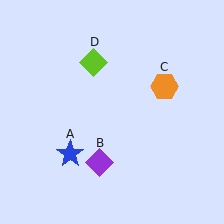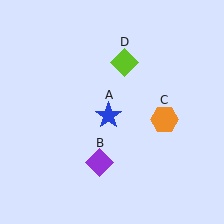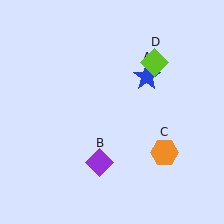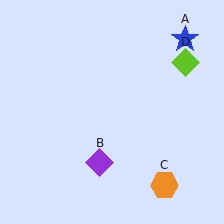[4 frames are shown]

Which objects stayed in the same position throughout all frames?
Purple diamond (object B) remained stationary.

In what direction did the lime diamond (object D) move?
The lime diamond (object D) moved right.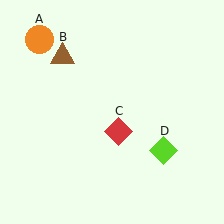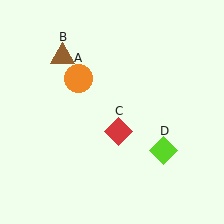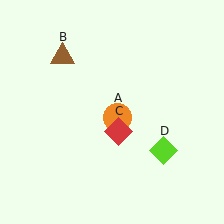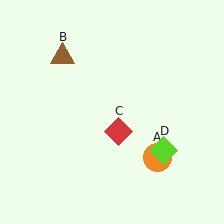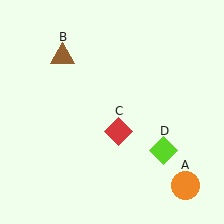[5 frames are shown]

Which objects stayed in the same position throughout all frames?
Brown triangle (object B) and red diamond (object C) and lime diamond (object D) remained stationary.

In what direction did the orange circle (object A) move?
The orange circle (object A) moved down and to the right.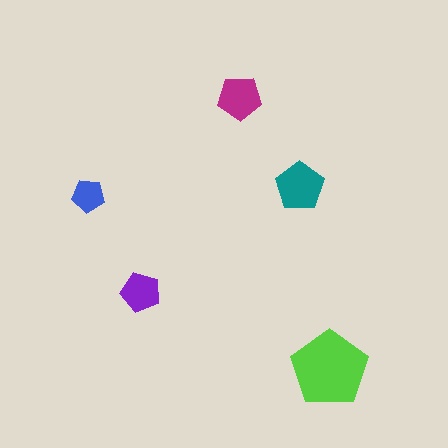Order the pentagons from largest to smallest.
the lime one, the teal one, the magenta one, the purple one, the blue one.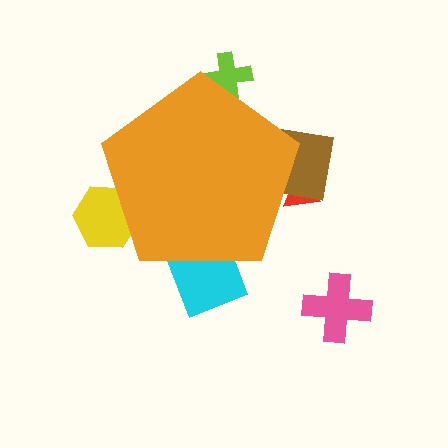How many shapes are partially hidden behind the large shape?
5 shapes are partially hidden.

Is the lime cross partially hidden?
Yes, the lime cross is partially hidden behind the orange pentagon.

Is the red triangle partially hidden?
Yes, the red triangle is partially hidden behind the orange pentagon.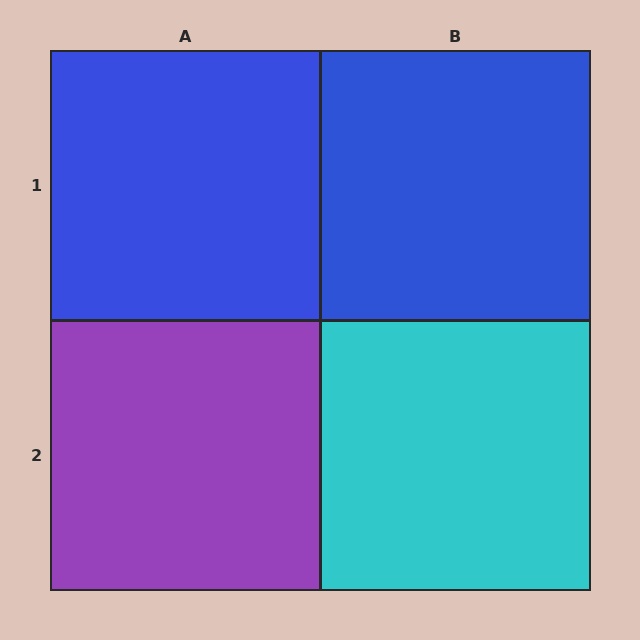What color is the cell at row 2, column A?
Purple.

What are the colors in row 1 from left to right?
Blue, blue.